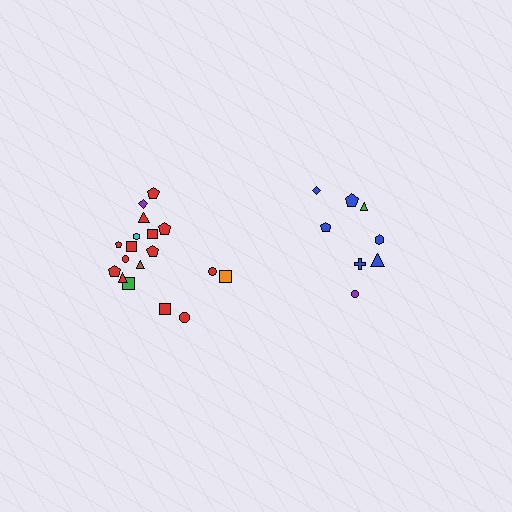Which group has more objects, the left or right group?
The left group.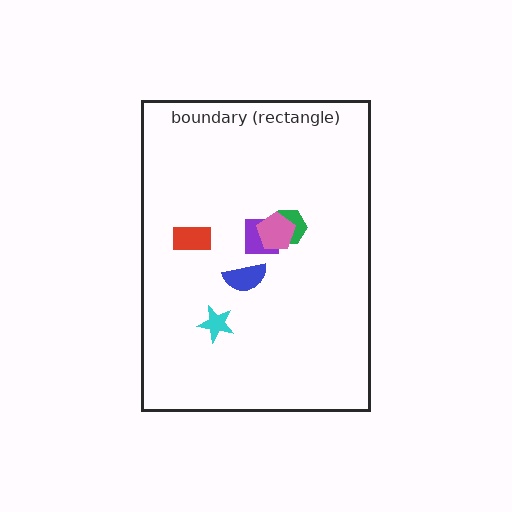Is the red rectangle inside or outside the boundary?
Inside.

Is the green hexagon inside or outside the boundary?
Inside.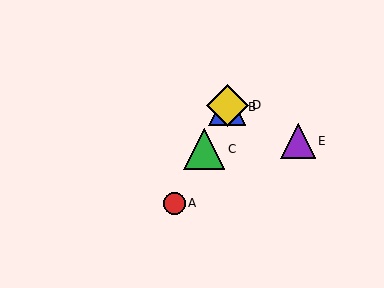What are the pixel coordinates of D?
Object D is at (228, 105).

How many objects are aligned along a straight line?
4 objects (A, B, C, D) are aligned along a straight line.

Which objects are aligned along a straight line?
Objects A, B, C, D are aligned along a straight line.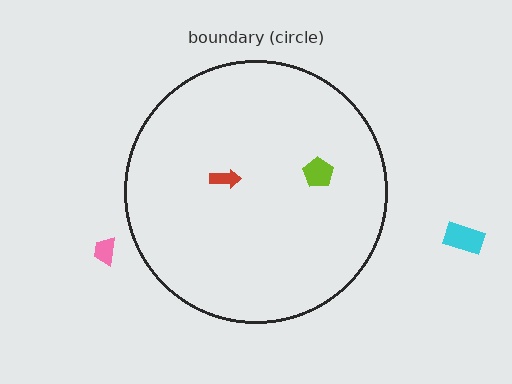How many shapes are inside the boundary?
2 inside, 2 outside.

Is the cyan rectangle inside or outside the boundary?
Outside.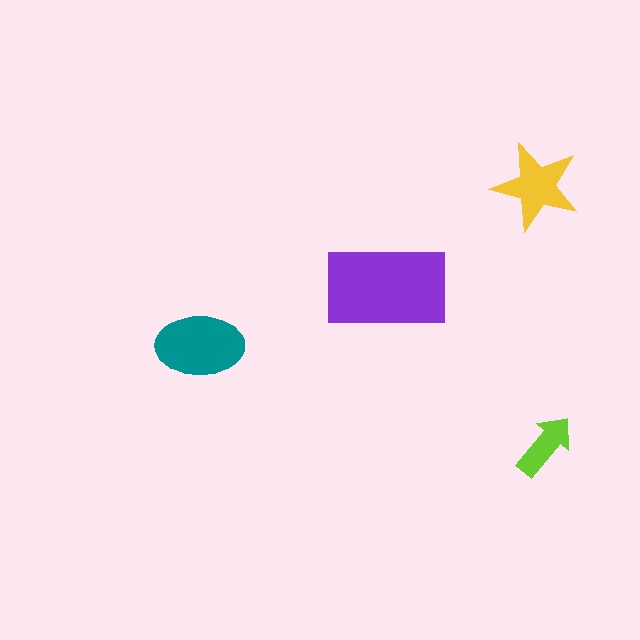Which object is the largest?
The purple rectangle.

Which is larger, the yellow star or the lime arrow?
The yellow star.